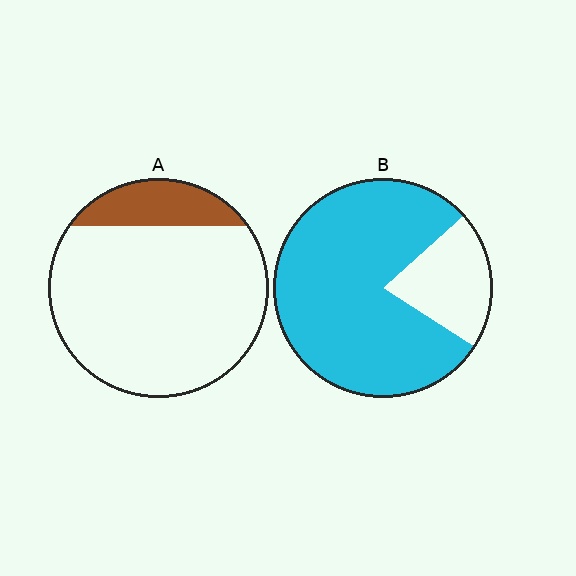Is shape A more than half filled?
No.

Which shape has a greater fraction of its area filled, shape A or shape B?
Shape B.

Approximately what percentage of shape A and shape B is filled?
A is approximately 15% and B is approximately 80%.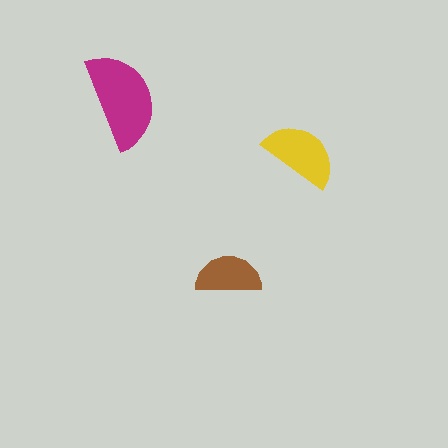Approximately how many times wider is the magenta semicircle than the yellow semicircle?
About 1.5 times wider.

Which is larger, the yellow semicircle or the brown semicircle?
The yellow one.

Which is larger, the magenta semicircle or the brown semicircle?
The magenta one.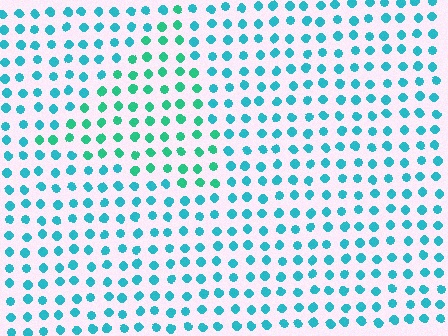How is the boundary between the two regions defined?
The boundary is defined purely by a slight shift in hue (about 29 degrees). Spacing, size, and orientation are identical on both sides.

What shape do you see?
I see a triangle.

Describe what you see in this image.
The image is filled with small cyan elements in a uniform arrangement. A triangle-shaped region is visible where the elements are tinted to a slightly different hue, forming a subtle color boundary.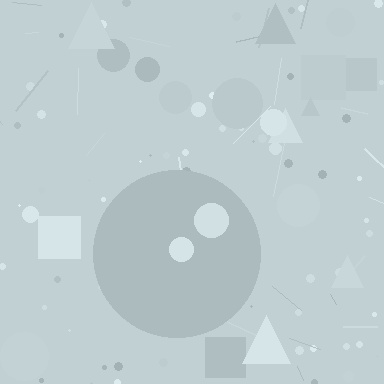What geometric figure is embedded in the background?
A circle is embedded in the background.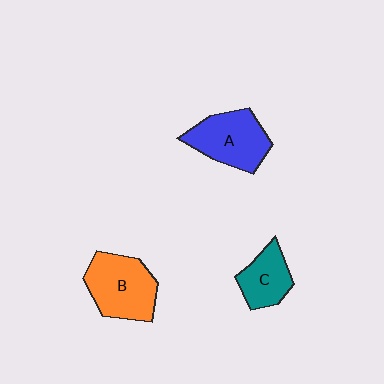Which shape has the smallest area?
Shape C (teal).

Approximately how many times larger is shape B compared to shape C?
Approximately 1.6 times.